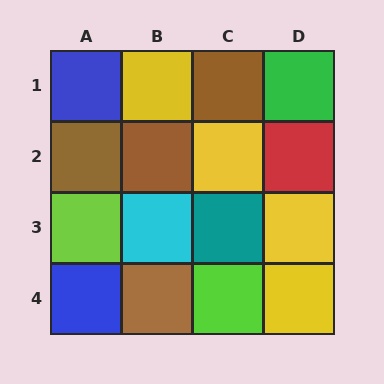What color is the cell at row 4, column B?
Brown.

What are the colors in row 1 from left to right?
Blue, yellow, brown, green.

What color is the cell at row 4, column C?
Lime.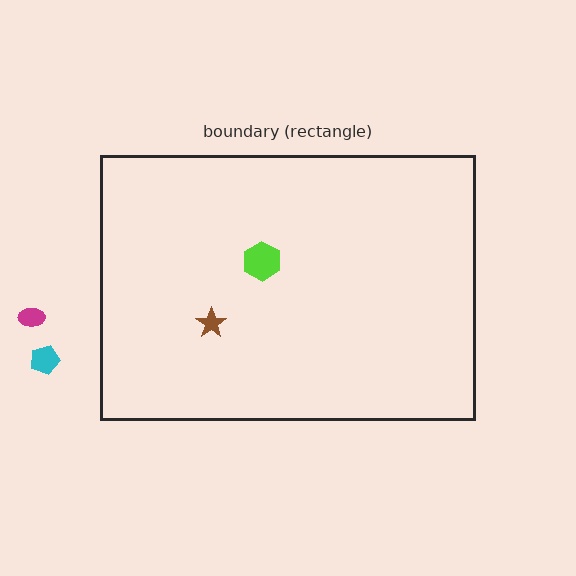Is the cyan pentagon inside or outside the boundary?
Outside.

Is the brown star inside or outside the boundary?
Inside.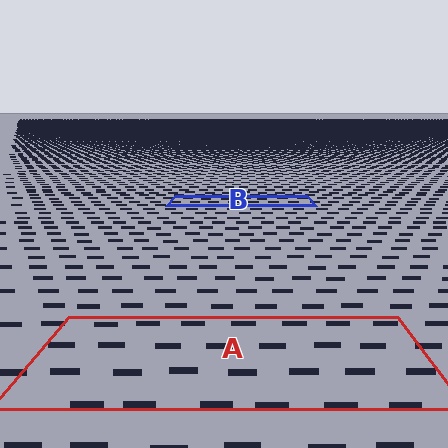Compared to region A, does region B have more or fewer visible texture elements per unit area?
Region B has more texture elements per unit area — they are packed more densely because it is farther away.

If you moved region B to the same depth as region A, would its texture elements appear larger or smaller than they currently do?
They would appear larger. At a closer depth, the same texture elements are projected at a bigger on-screen size.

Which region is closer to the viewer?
Region A is closer. The texture elements there are larger and more spread out.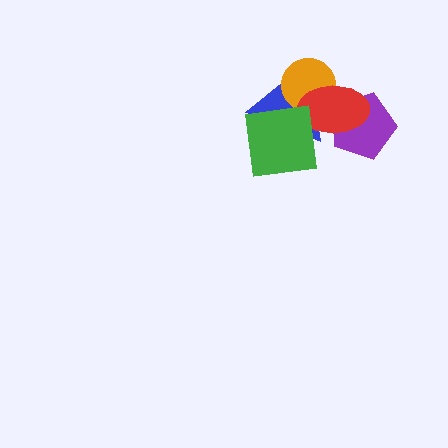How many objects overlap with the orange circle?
2 objects overlap with the orange circle.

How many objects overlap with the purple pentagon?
1 object overlaps with the purple pentagon.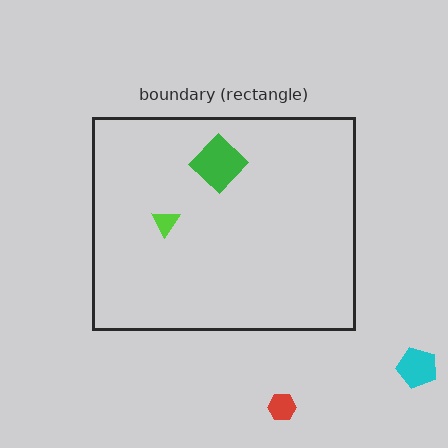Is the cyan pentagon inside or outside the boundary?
Outside.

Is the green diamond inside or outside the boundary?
Inside.